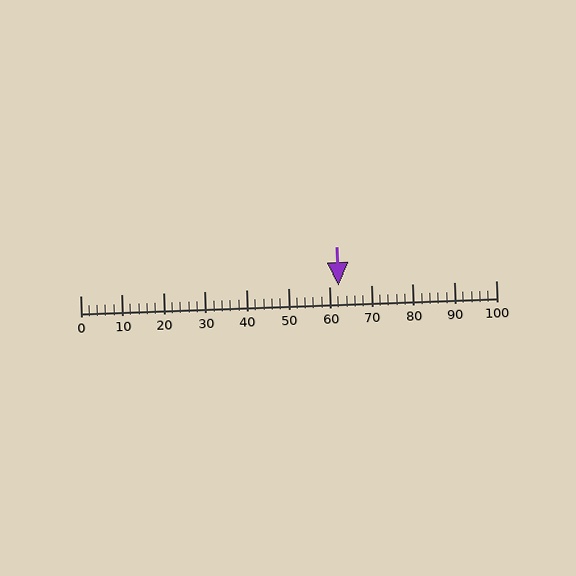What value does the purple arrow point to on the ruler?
The purple arrow points to approximately 62.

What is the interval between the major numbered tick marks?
The major tick marks are spaced 10 units apart.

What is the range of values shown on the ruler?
The ruler shows values from 0 to 100.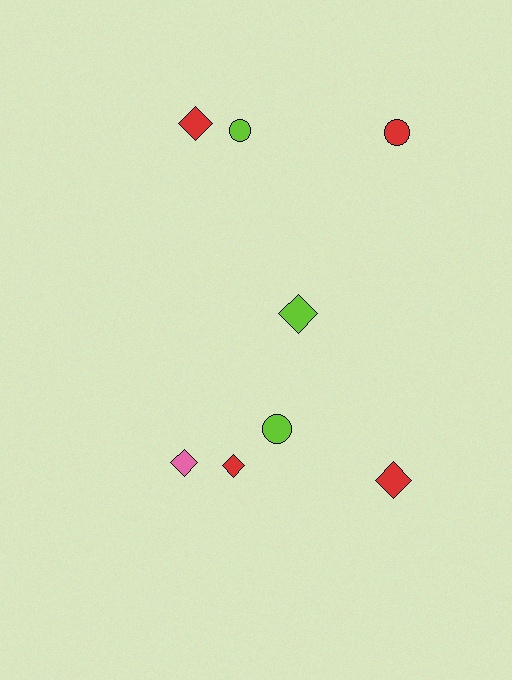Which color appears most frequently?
Red, with 4 objects.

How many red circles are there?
There is 1 red circle.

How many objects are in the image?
There are 8 objects.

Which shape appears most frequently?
Diamond, with 5 objects.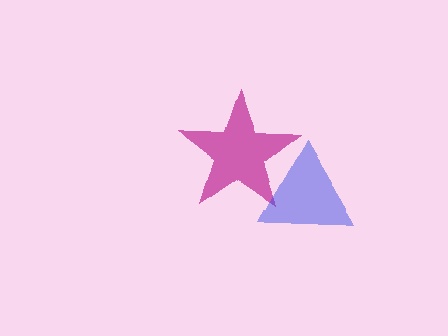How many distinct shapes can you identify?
There are 2 distinct shapes: a magenta star, a blue triangle.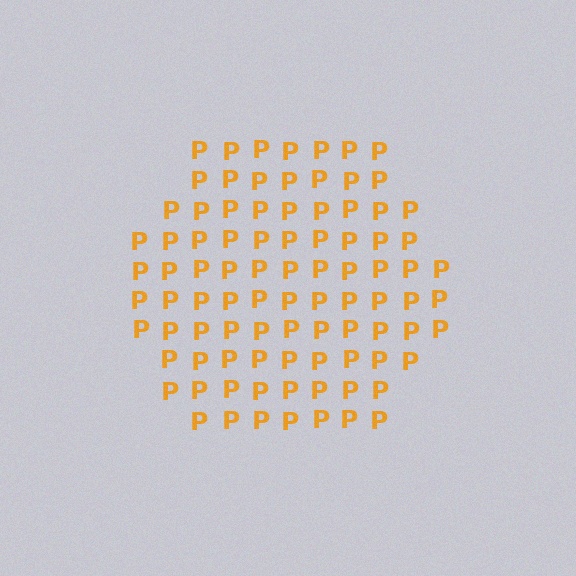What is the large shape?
The large shape is a hexagon.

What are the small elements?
The small elements are letter P's.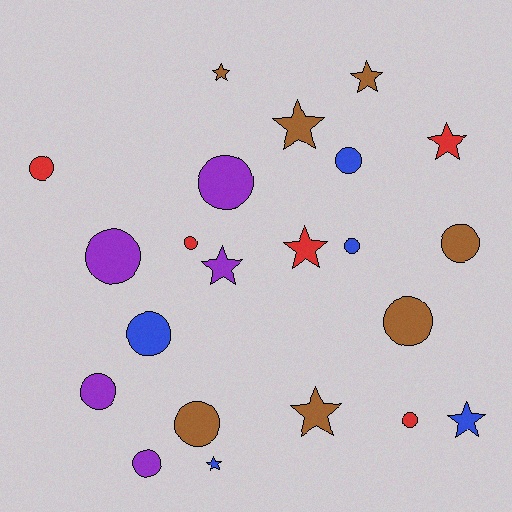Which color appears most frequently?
Brown, with 7 objects.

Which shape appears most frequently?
Circle, with 13 objects.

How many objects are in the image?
There are 22 objects.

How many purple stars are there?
There is 1 purple star.